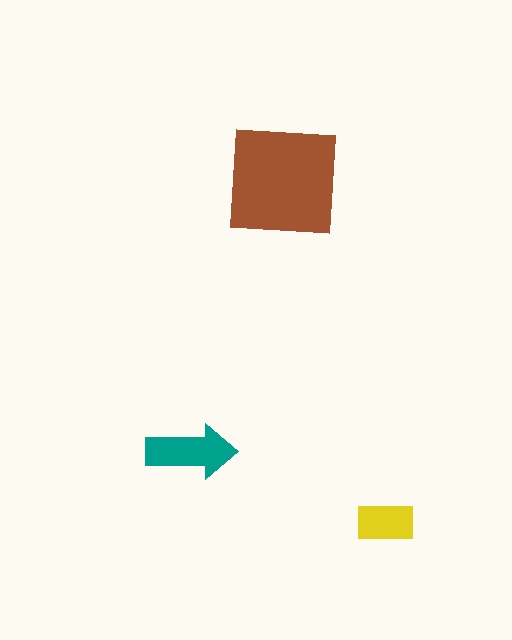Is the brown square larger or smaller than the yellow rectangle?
Larger.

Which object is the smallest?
The yellow rectangle.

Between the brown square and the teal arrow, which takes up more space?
The brown square.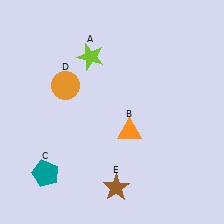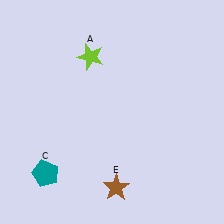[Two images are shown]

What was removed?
The orange triangle (B), the orange circle (D) were removed in Image 2.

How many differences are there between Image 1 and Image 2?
There are 2 differences between the two images.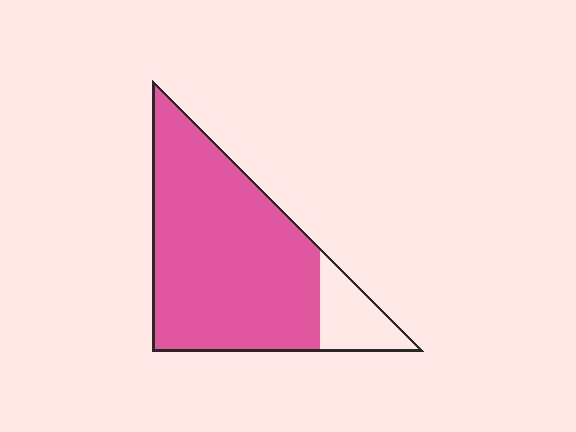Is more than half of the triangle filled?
Yes.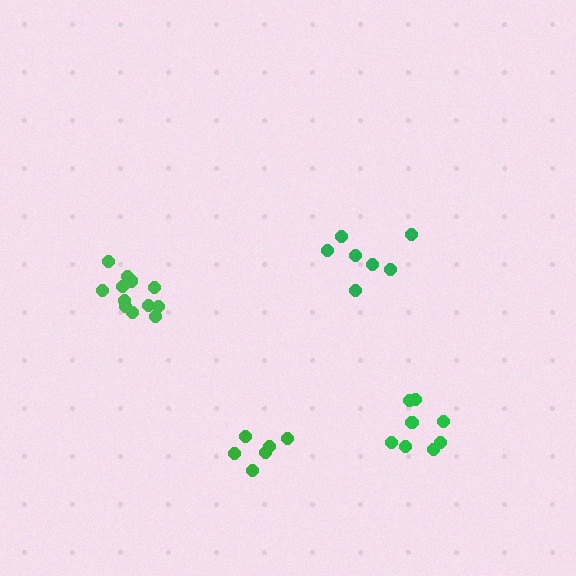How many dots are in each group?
Group 1: 7 dots, Group 2: 6 dots, Group 3: 12 dots, Group 4: 8 dots (33 total).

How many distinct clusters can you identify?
There are 4 distinct clusters.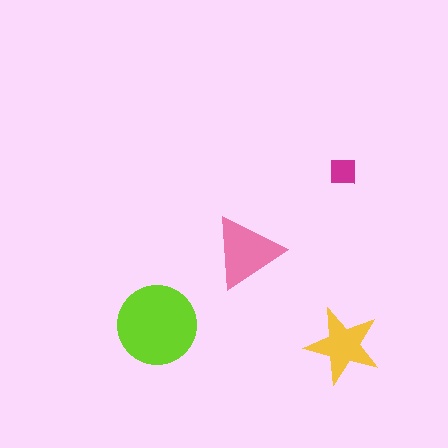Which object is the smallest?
The magenta square.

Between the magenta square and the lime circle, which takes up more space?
The lime circle.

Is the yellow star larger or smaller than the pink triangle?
Smaller.